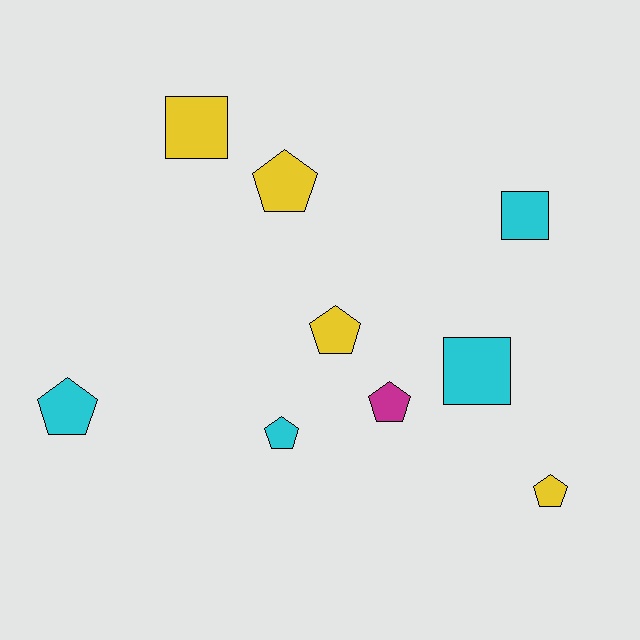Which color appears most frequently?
Yellow, with 4 objects.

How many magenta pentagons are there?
There is 1 magenta pentagon.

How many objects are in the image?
There are 9 objects.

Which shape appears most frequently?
Pentagon, with 6 objects.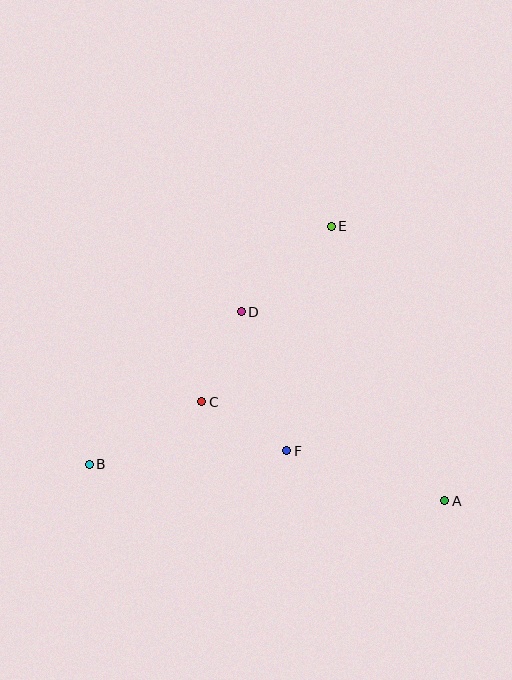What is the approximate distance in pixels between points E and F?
The distance between E and F is approximately 229 pixels.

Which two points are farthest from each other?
Points A and B are farthest from each other.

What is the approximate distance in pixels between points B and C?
The distance between B and C is approximately 129 pixels.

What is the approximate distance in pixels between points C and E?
The distance between C and E is approximately 218 pixels.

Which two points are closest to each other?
Points C and F are closest to each other.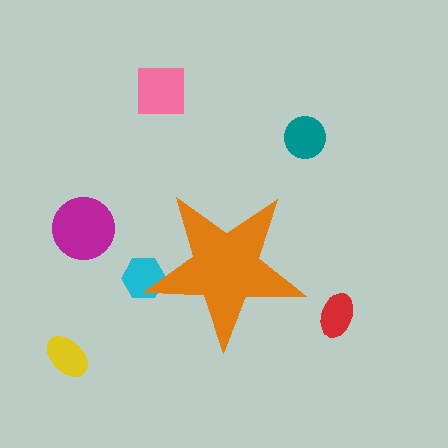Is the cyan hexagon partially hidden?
Yes, the cyan hexagon is partially hidden behind the orange star.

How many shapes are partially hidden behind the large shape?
1 shape is partially hidden.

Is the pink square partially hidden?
No, the pink square is fully visible.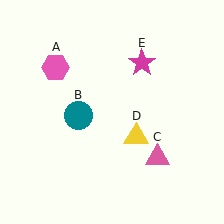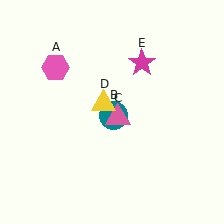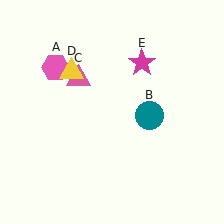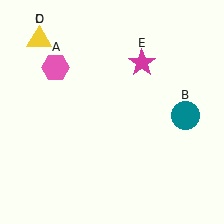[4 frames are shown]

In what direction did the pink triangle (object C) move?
The pink triangle (object C) moved up and to the left.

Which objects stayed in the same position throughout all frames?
Pink hexagon (object A) and magenta star (object E) remained stationary.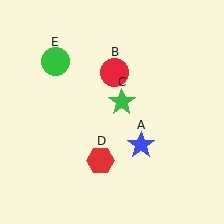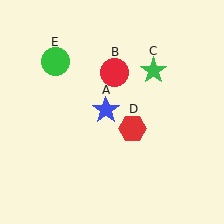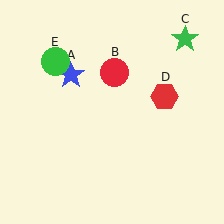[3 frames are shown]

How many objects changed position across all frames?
3 objects changed position: blue star (object A), green star (object C), red hexagon (object D).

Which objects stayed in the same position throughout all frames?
Red circle (object B) and green circle (object E) remained stationary.